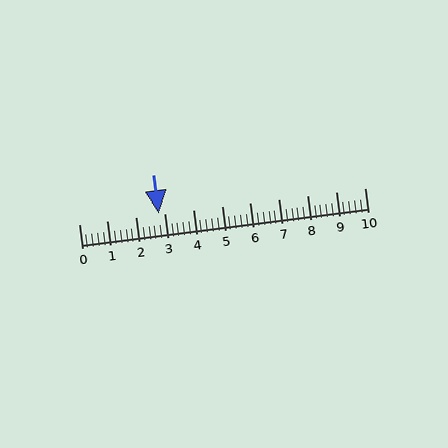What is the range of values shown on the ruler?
The ruler shows values from 0 to 10.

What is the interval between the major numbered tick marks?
The major tick marks are spaced 1 units apart.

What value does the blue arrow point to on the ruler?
The blue arrow points to approximately 2.8.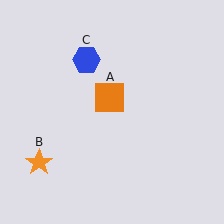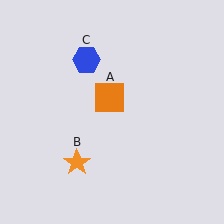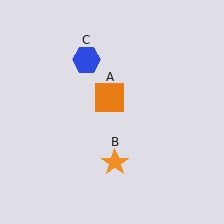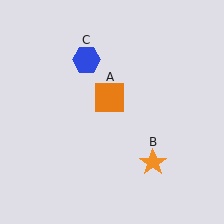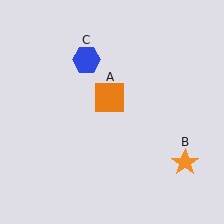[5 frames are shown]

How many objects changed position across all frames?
1 object changed position: orange star (object B).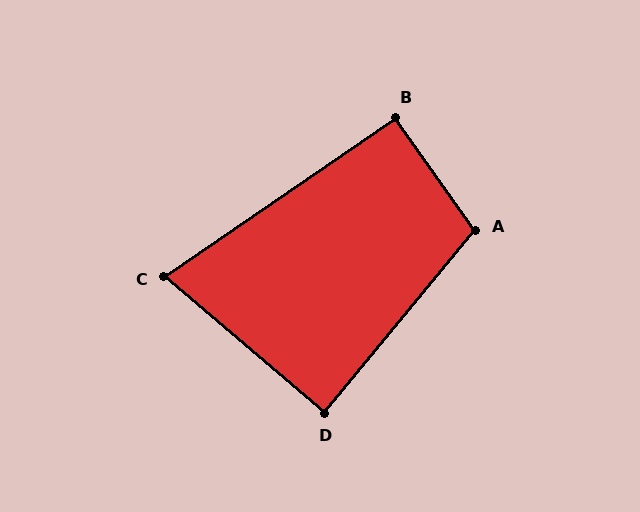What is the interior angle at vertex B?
Approximately 91 degrees (approximately right).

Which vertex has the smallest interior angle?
C, at approximately 75 degrees.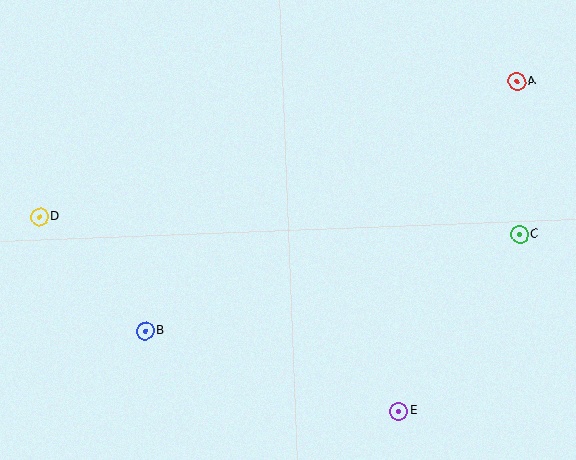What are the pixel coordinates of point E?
Point E is at (399, 411).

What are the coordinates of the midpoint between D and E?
The midpoint between D and E is at (219, 314).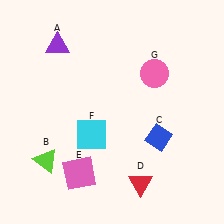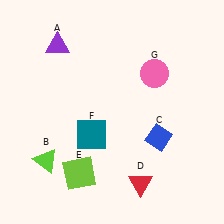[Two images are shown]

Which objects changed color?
E changed from pink to lime. F changed from cyan to teal.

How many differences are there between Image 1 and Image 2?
There are 2 differences between the two images.